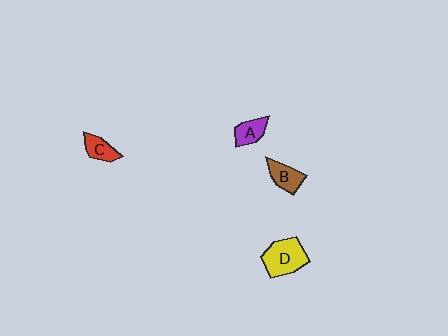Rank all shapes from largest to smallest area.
From largest to smallest: D (yellow), B (brown), C (red), A (purple).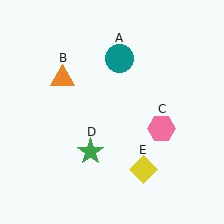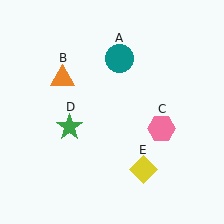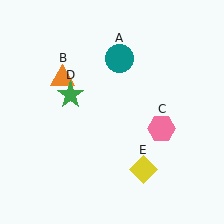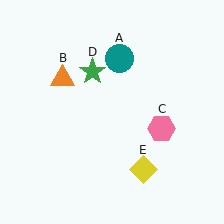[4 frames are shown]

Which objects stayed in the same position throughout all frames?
Teal circle (object A) and orange triangle (object B) and pink hexagon (object C) and yellow diamond (object E) remained stationary.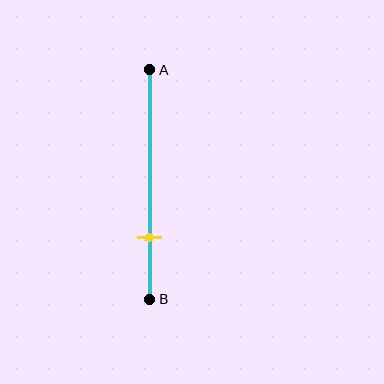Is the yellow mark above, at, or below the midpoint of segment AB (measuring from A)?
The yellow mark is below the midpoint of segment AB.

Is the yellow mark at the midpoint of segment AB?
No, the mark is at about 75% from A, not at the 50% midpoint.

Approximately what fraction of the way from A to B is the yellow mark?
The yellow mark is approximately 75% of the way from A to B.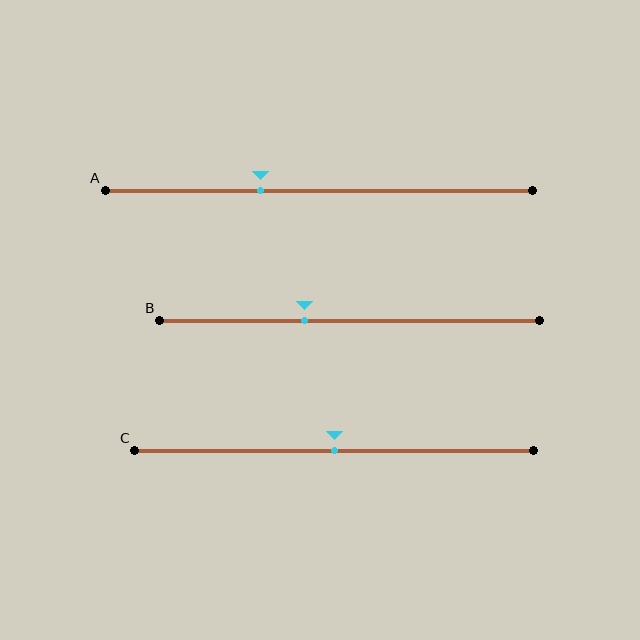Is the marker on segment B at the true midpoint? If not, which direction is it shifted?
No, the marker on segment B is shifted to the left by about 12% of the segment length.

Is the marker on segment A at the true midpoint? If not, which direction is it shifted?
No, the marker on segment A is shifted to the left by about 14% of the segment length.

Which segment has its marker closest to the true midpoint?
Segment C has its marker closest to the true midpoint.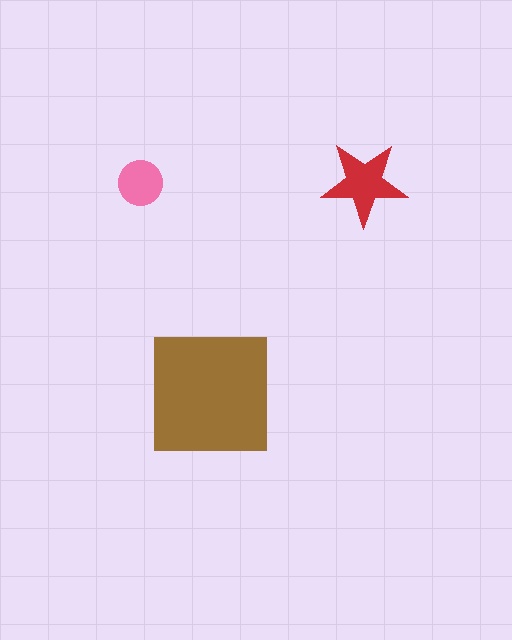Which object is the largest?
The brown square.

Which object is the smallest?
The pink circle.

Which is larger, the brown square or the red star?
The brown square.